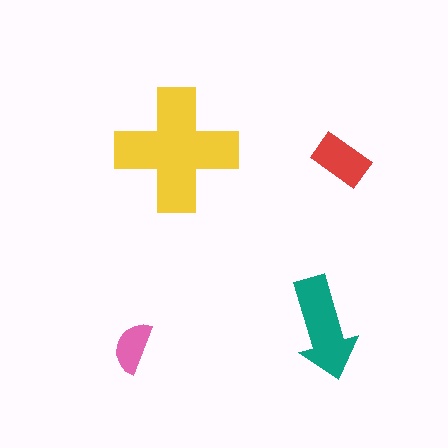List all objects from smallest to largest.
The pink semicircle, the red rectangle, the teal arrow, the yellow cross.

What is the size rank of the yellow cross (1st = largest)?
1st.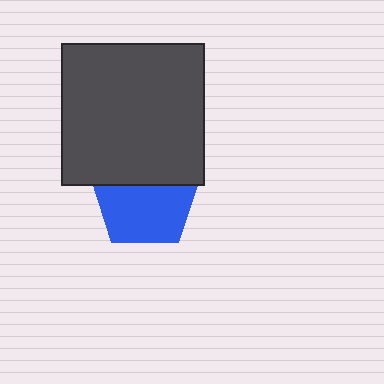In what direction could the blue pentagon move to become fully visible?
The blue pentagon could move down. That would shift it out from behind the dark gray square entirely.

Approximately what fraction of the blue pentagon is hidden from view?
Roughly 36% of the blue pentagon is hidden behind the dark gray square.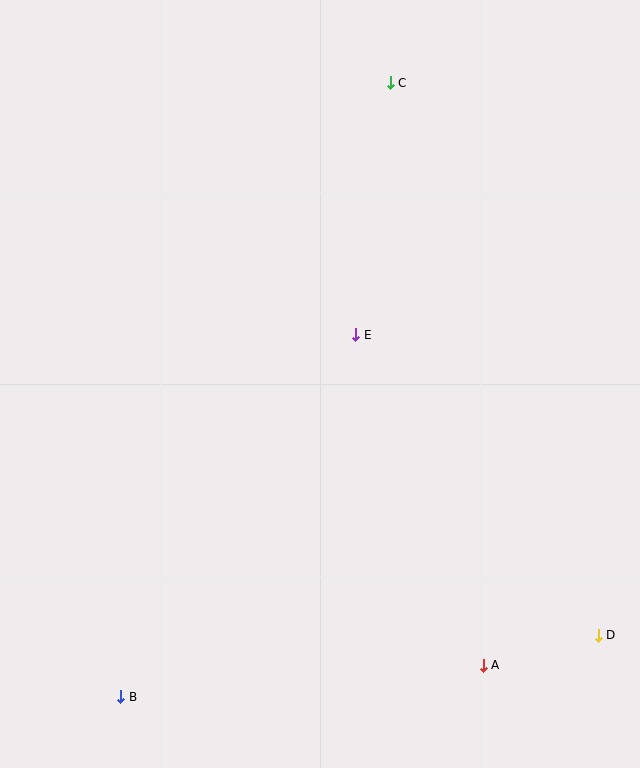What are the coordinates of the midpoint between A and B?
The midpoint between A and B is at (302, 681).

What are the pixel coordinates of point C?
Point C is at (390, 83).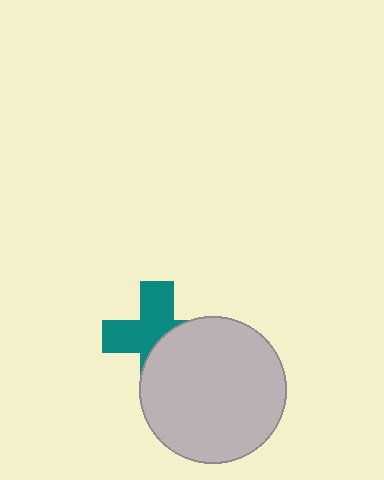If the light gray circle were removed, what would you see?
You would see the complete teal cross.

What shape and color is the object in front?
The object in front is a light gray circle.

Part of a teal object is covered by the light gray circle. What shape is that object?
It is a cross.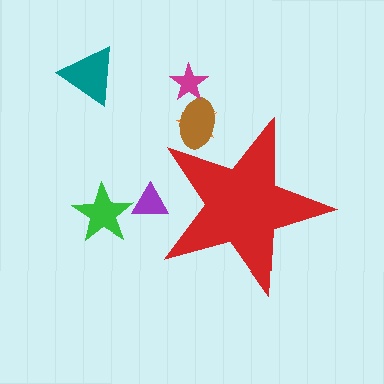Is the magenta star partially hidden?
No, the magenta star is fully visible.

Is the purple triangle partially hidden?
Yes, the purple triangle is partially hidden behind the red star.